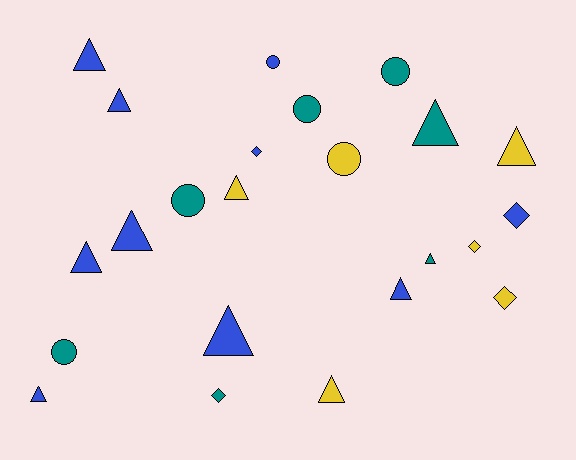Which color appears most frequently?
Blue, with 10 objects.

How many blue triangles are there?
There are 7 blue triangles.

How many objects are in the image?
There are 23 objects.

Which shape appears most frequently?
Triangle, with 12 objects.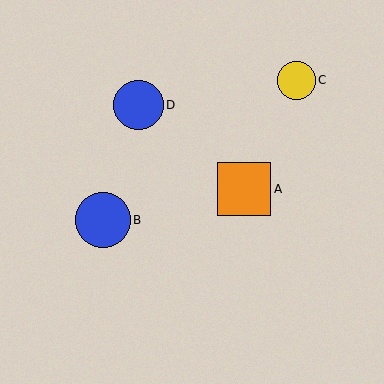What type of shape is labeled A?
Shape A is an orange square.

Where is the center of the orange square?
The center of the orange square is at (244, 189).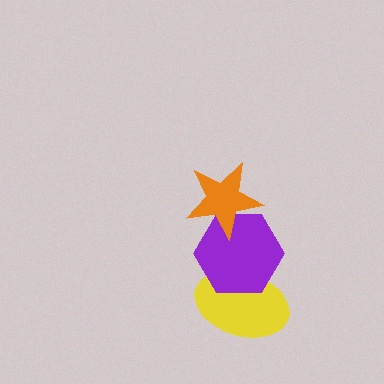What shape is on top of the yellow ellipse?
The purple hexagon is on top of the yellow ellipse.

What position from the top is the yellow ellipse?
The yellow ellipse is 3rd from the top.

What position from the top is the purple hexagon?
The purple hexagon is 2nd from the top.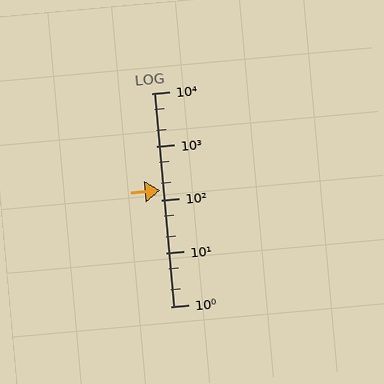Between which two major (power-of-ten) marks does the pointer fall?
The pointer is between 100 and 1000.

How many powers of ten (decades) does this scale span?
The scale spans 4 decades, from 1 to 10000.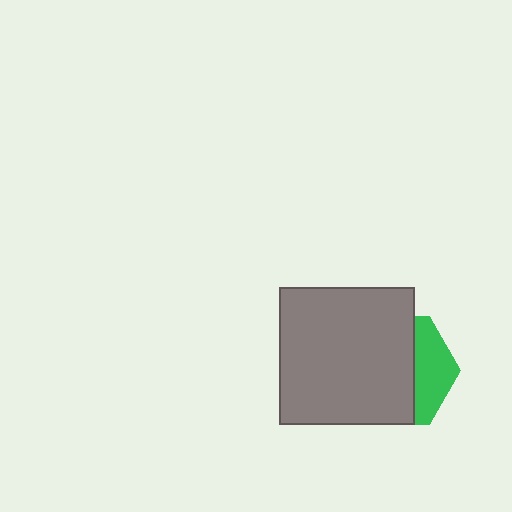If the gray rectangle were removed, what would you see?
You would see the complete green hexagon.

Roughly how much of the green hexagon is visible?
A small part of it is visible (roughly 31%).